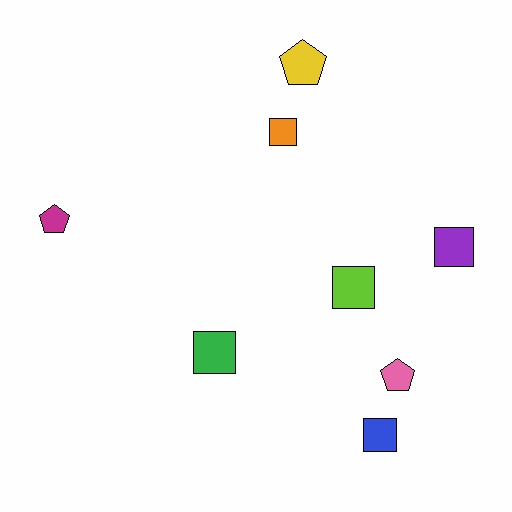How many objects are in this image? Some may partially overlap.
There are 8 objects.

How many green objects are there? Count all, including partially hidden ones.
There is 1 green object.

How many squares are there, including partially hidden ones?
There are 5 squares.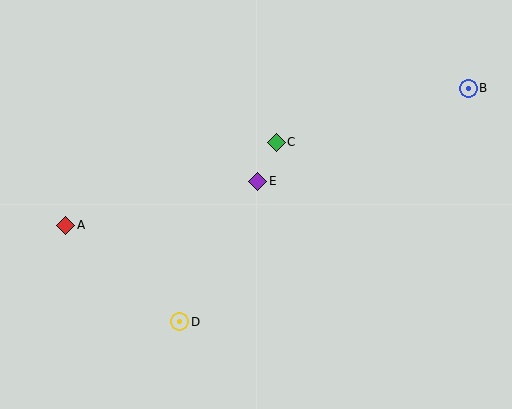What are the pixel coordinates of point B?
Point B is at (468, 88).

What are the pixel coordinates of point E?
Point E is at (258, 181).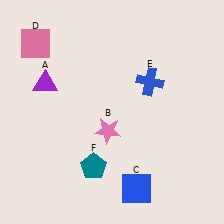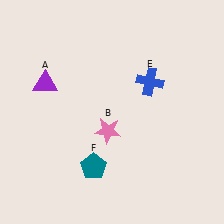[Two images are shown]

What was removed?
The pink square (D), the blue square (C) were removed in Image 2.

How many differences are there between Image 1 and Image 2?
There are 2 differences between the two images.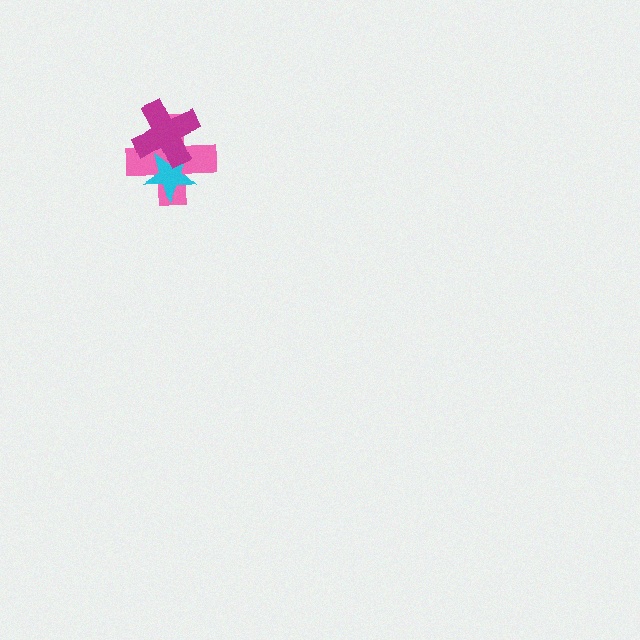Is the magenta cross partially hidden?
No, no other shape covers it.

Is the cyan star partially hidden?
Yes, it is partially covered by another shape.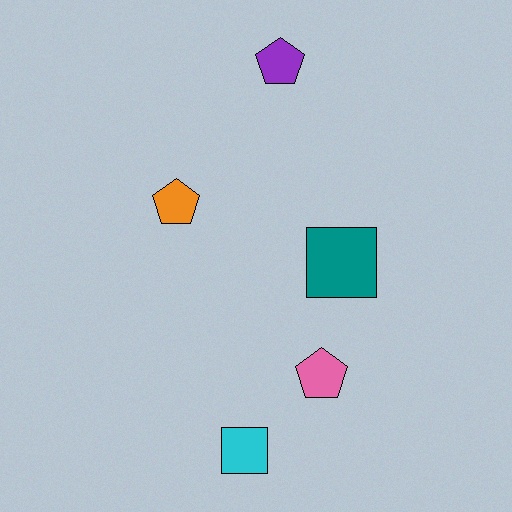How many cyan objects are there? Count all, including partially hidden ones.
There is 1 cyan object.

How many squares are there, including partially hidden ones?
There are 2 squares.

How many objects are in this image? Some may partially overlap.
There are 5 objects.